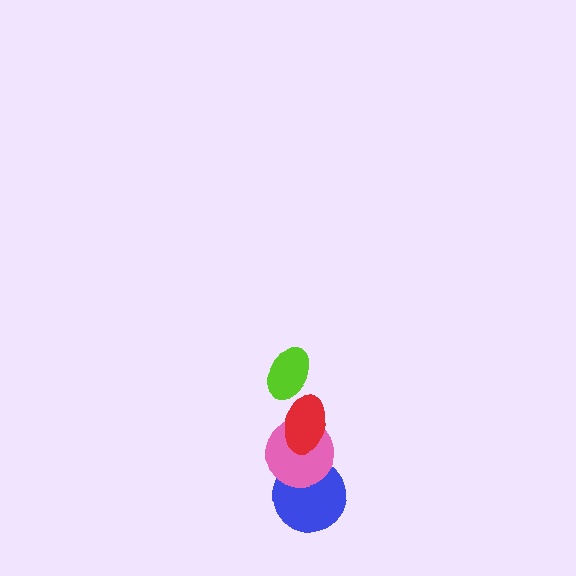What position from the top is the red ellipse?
The red ellipse is 2nd from the top.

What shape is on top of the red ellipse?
The lime ellipse is on top of the red ellipse.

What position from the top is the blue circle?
The blue circle is 4th from the top.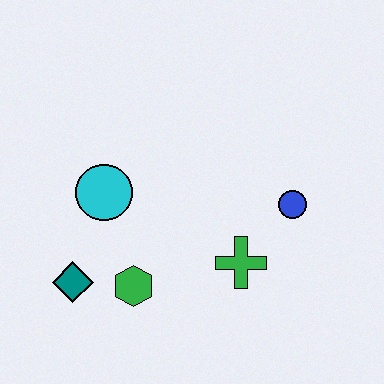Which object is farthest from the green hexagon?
The blue circle is farthest from the green hexagon.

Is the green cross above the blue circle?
No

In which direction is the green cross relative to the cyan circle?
The green cross is to the right of the cyan circle.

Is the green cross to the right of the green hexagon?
Yes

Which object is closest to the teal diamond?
The green hexagon is closest to the teal diamond.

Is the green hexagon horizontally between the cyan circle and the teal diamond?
No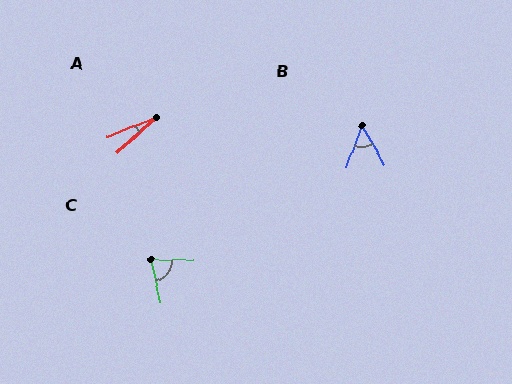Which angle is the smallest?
A, at approximately 20 degrees.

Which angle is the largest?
C, at approximately 77 degrees.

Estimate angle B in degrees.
Approximately 50 degrees.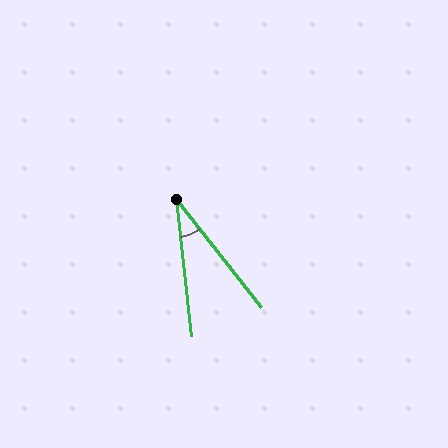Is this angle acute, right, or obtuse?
It is acute.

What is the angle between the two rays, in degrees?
Approximately 32 degrees.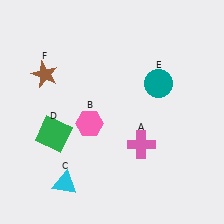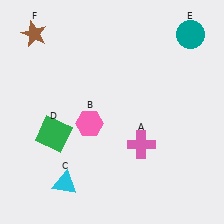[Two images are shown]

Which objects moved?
The objects that moved are: the teal circle (E), the brown star (F).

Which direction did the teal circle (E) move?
The teal circle (E) moved up.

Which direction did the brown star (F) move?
The brown star (F) moved up.